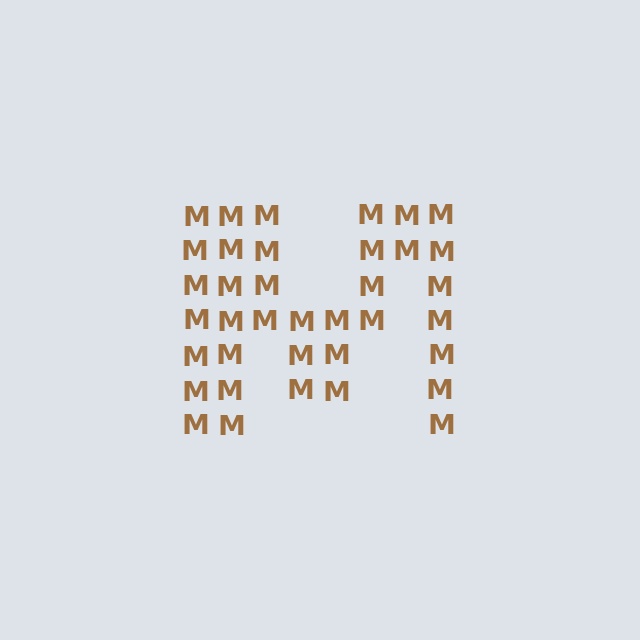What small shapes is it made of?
It is made of small letter M's.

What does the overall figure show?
The overall figure shows the letter M.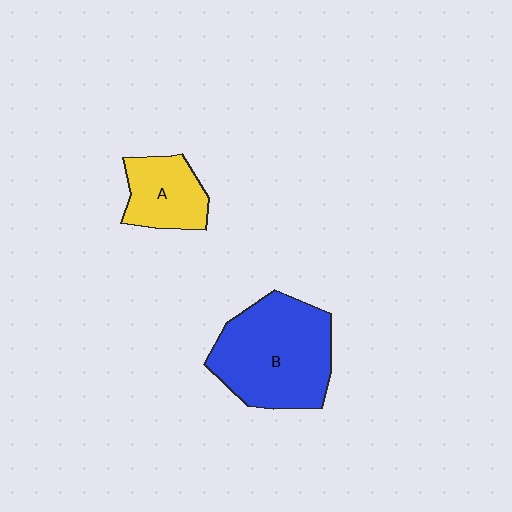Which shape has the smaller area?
Shape A (yellow).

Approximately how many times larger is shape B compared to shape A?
Approximately 2.1 times.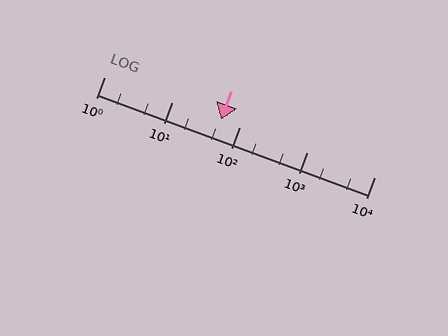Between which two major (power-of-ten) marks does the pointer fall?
The pointer is between 10 and 100.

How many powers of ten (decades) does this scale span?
The scale spans 4 decades, from 1 to 10000.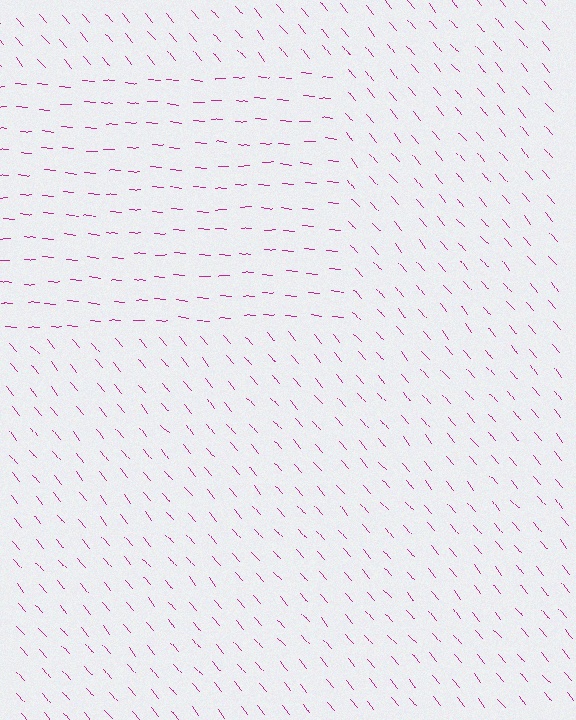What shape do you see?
I see a rectangle.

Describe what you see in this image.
The image is filled with small magenta line segments. A rectangle region in the image has lines oriented differently from the surrounding lines, creating a visible texture boundary.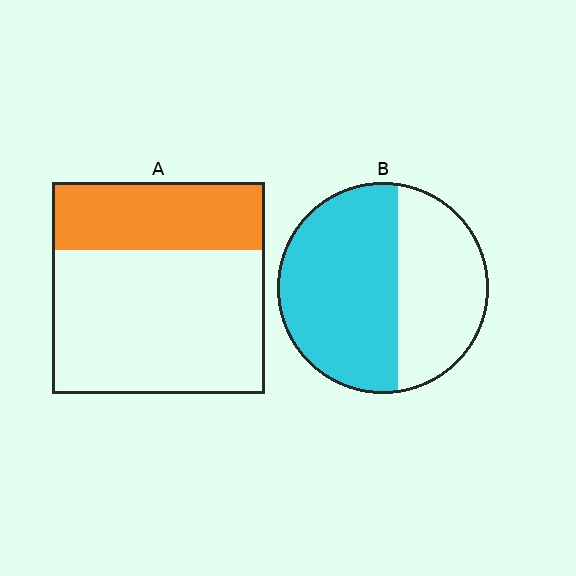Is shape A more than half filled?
No.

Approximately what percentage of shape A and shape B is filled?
A is approximately 30% and B is approximately 60%.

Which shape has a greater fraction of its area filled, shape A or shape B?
Shape B.